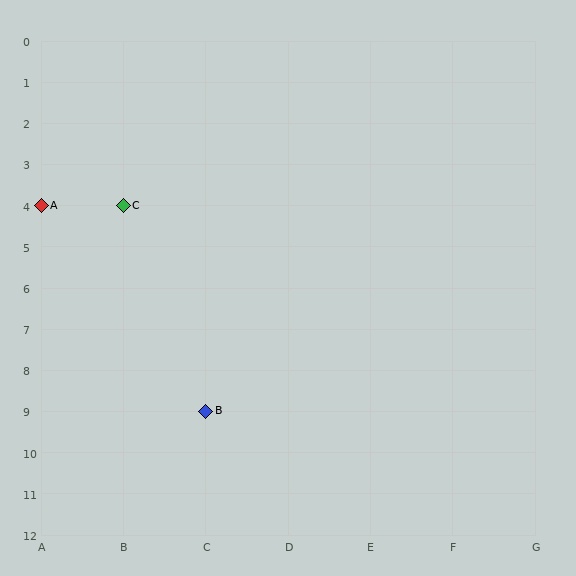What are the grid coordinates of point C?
Point C is at grid coordinates (B, 4).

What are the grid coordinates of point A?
Point A is at grid coordinates (A, 4).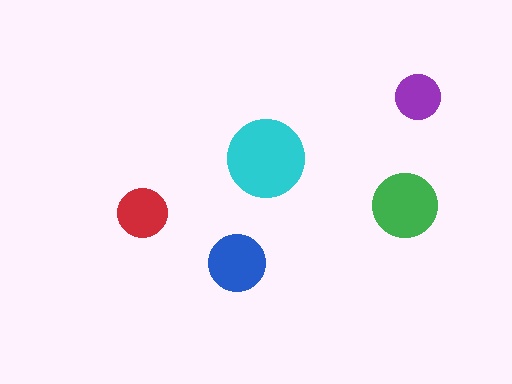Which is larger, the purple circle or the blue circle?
The blue one.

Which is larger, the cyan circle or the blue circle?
The cyan one.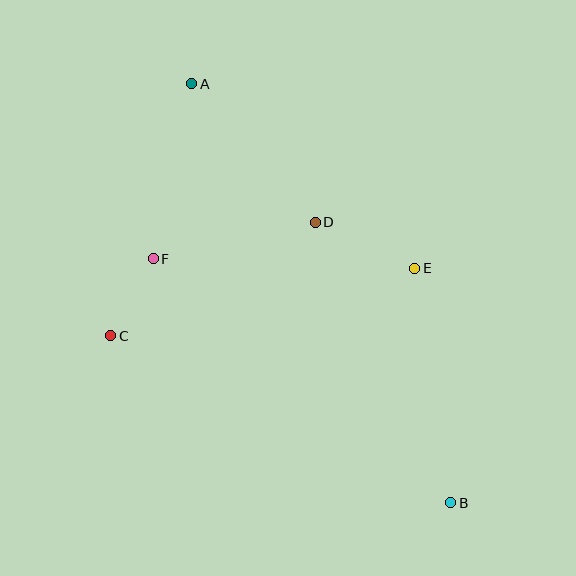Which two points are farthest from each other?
Points A and B are farthest from each other.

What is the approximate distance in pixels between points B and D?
The distance between B and D is approximately 311 pixels.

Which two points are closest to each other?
Points C and F are closest to each other.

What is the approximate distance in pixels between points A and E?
The distance between A and E is approximately 290 pixels.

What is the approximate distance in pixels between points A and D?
The distance between A and D is approximately 186 pixels.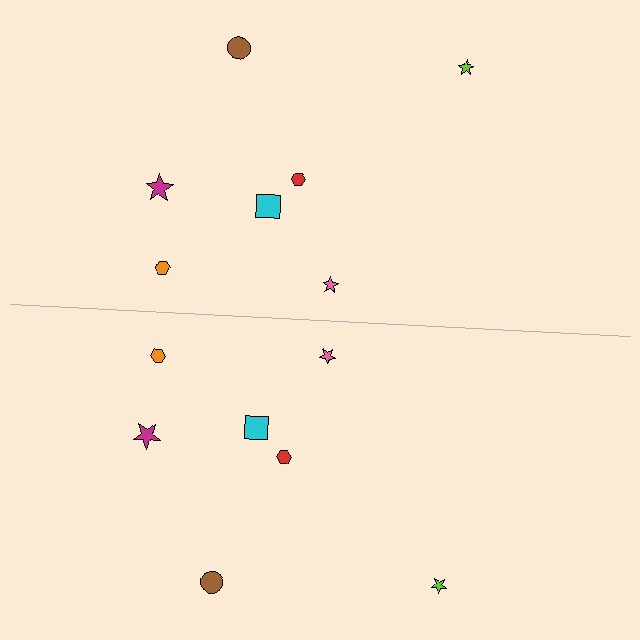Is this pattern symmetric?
Yes, this pattern has bilateral (reflection) symmetry.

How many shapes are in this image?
There are 14 shapes in this image.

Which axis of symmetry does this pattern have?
The pattern has a horizontal axis of symmetry running through the center of the image.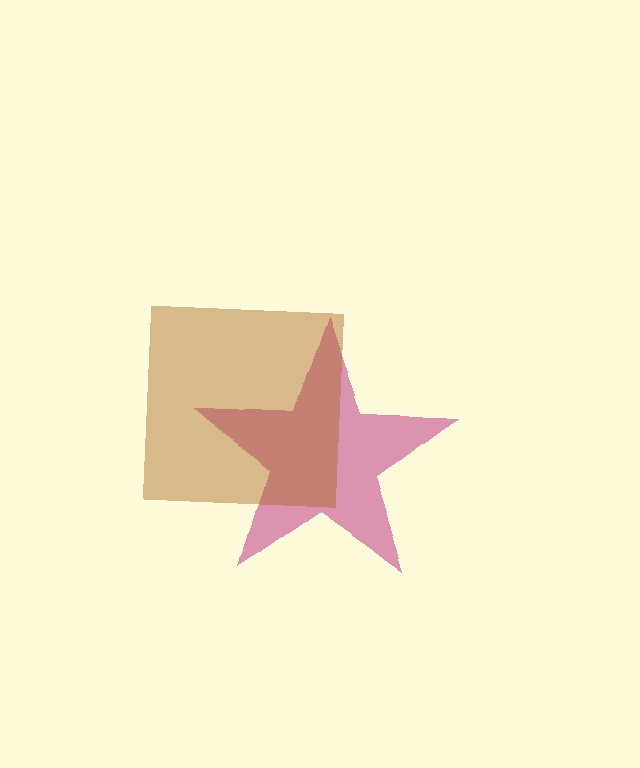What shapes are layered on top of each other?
The layered shapes are: a magenta star, a brown square.